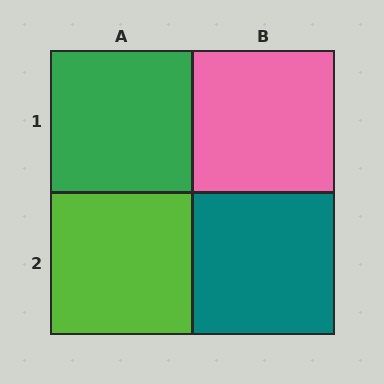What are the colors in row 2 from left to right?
Lime, teal.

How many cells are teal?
1 cell is teal.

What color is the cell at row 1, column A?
Green.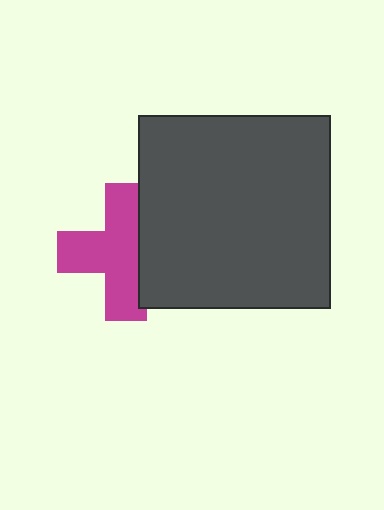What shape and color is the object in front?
The object in front is a dark gray square.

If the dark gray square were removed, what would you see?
You would see the complete magenta cross.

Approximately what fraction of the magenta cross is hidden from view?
Roughly 33% of the magenta cross is hidden behind the dark gray square.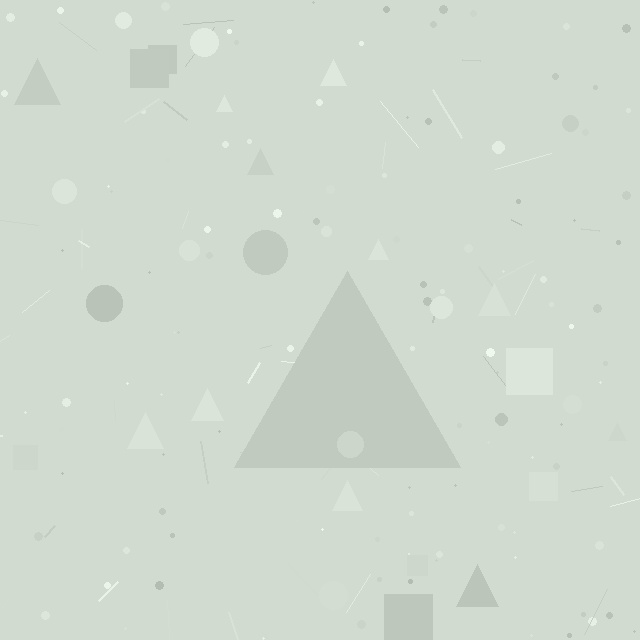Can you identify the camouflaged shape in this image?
The camouflaged shape is a triangle.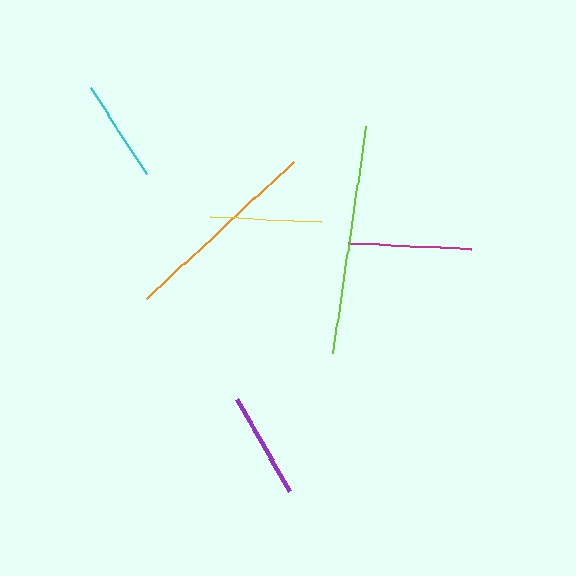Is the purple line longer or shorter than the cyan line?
The purple line is longer than the cyan line.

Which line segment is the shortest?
The cyan line is the shortest at approximately 102 pixels.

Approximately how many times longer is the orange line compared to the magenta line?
The orange line is approximately 1.7 times the length of the magenta line.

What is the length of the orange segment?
The orange segment is approximately 202 pixels long.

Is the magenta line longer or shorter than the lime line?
The lime line is longer than the magenta line.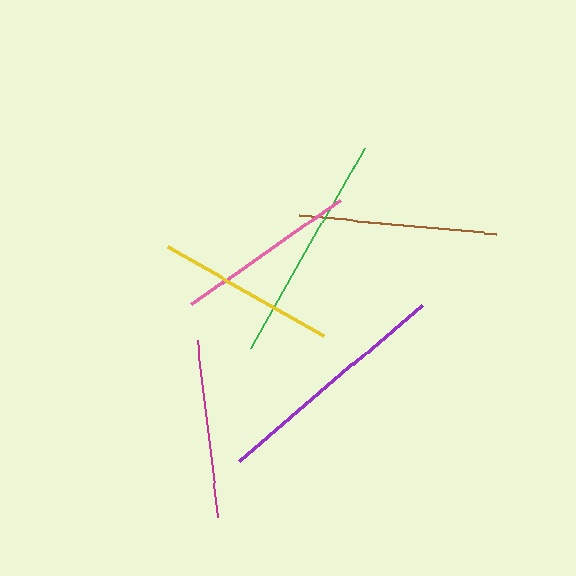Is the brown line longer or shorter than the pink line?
The brown line is longer than the pink line.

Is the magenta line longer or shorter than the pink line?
The pink line is longer than the magenta line.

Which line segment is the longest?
The purple line is the longest at approximately 240 pixels.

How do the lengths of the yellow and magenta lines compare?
The yellow and magenta lines are approximately the same length.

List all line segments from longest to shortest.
From longest to shortest: purple, green, brown, pink, yellow, magenta.